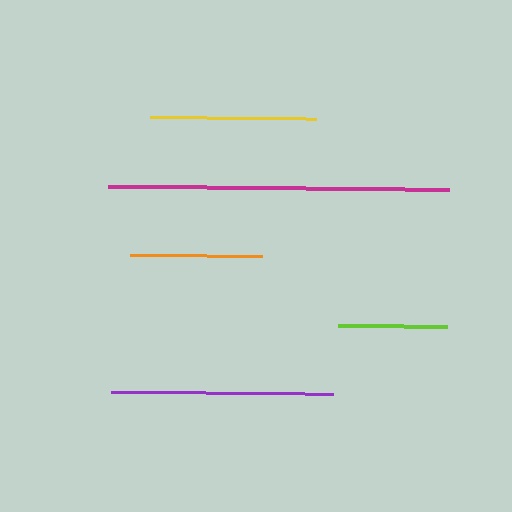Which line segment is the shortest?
The lime line is the shortest at approximately 110 pixels.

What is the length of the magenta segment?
The magenta segment is approximately 341 pixels long.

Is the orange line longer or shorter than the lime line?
The orange line is longer than the lime line.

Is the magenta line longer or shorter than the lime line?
The magenta line is longer than the lime line.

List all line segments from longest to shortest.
From longest to shortest: magenta, purple, yellow, orange, lime.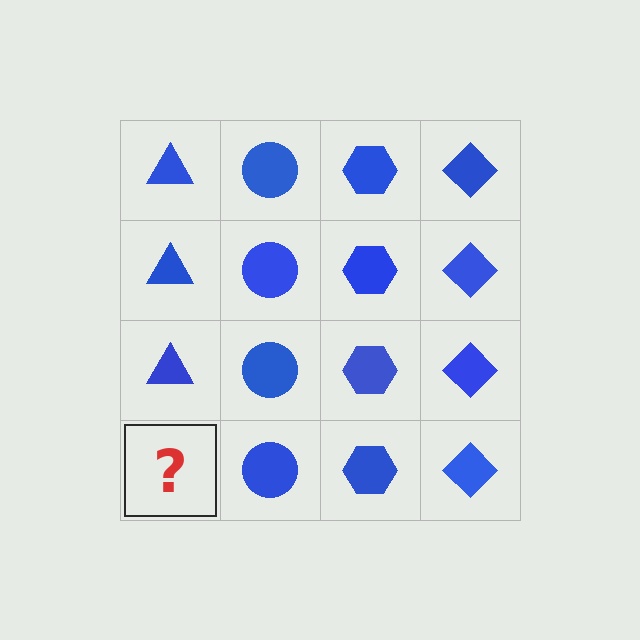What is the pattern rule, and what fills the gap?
The rule is that each column has a consistent shape. The gap should be filled with a blue triangle.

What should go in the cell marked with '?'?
The missing cell should contain a blue triangle.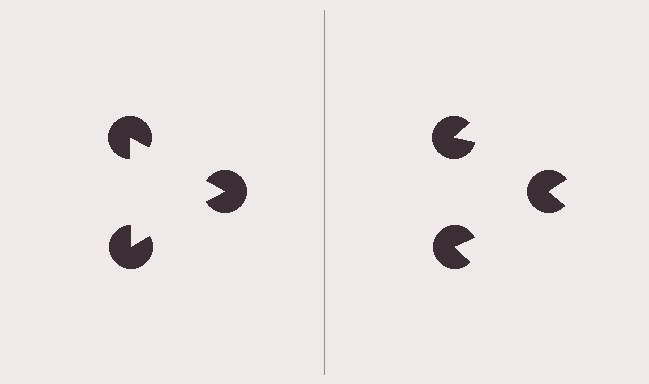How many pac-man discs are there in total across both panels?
6 — 3 on each side.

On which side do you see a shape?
An illusory triangle appears on the left side. On the right side the wedge cuts are rotated, so no coherent shape forms.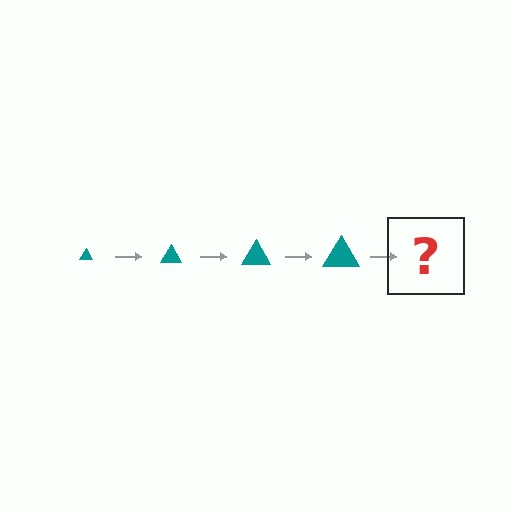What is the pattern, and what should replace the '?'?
The pattern is that the triangle gets progressively larger each step. The '?' should be a teal triangle, larger than the previous one.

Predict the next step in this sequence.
The next step is a teal triangle, larger than the previous one.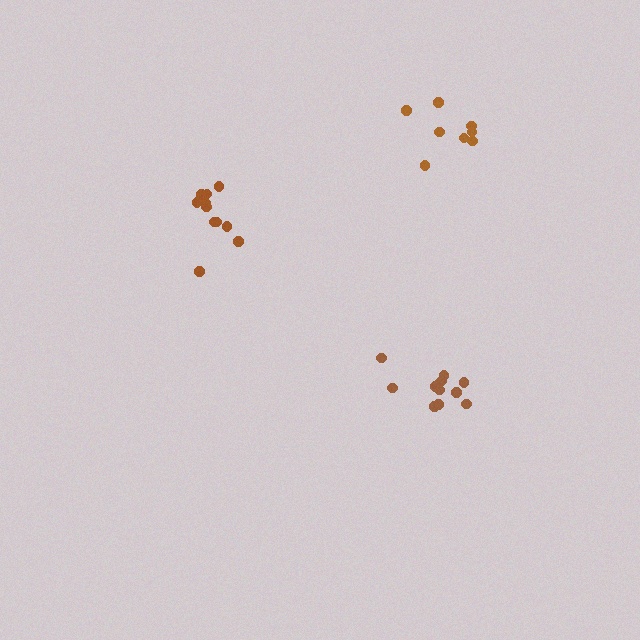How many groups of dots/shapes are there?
There are 3 groups.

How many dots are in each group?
Group 1: 12 dots, Group 2: 8 dots, Group 3: 11 dots (31 total).